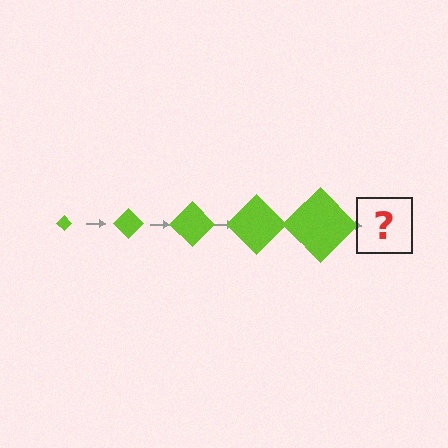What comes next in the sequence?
The next element should be a lime diamond, larger than the previous one.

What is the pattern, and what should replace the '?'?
The pattern is that the diamond gets progressively larger each step. The '?' should be a lime diamond, larger than the previous one.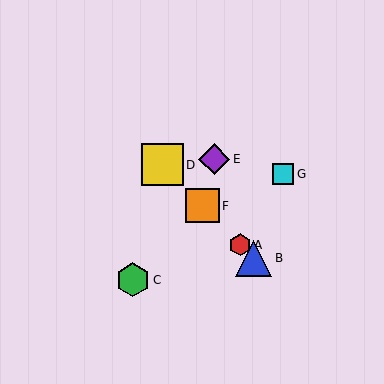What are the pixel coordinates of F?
Object F is at (202, 206).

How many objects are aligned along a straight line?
4 objects (A, B, D, F) are aligned along a straight line.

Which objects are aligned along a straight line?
Objects A, B, D, F are aligned along a straight line.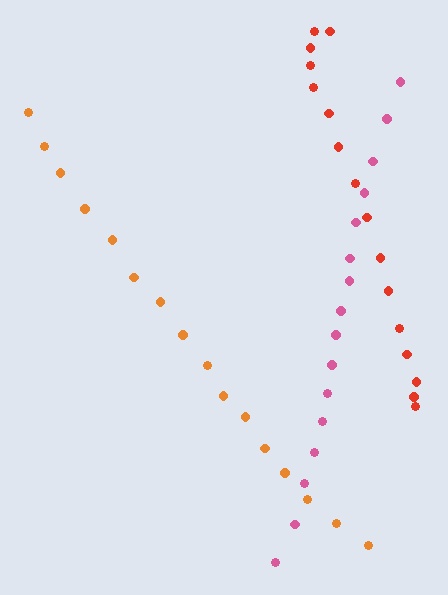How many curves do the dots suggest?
There are 3 distinct paths.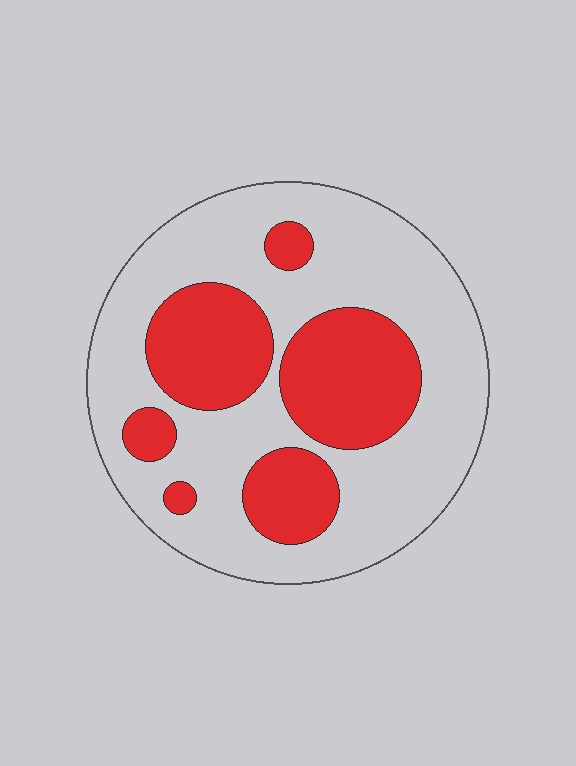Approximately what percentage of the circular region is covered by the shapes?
Approximately 35%.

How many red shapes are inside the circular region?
6.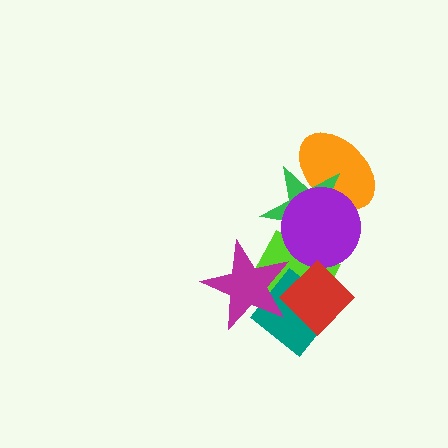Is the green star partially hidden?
Yes, it is partially covered by another shape.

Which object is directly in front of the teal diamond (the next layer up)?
The magenta star is directly in front of the teal diamond.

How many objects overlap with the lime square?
5 objects overlap with the lime square.